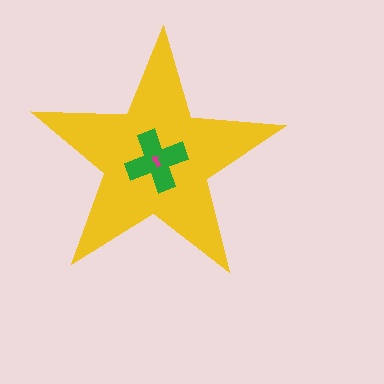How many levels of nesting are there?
3.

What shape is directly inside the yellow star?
The green cross.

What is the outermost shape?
The yellow star.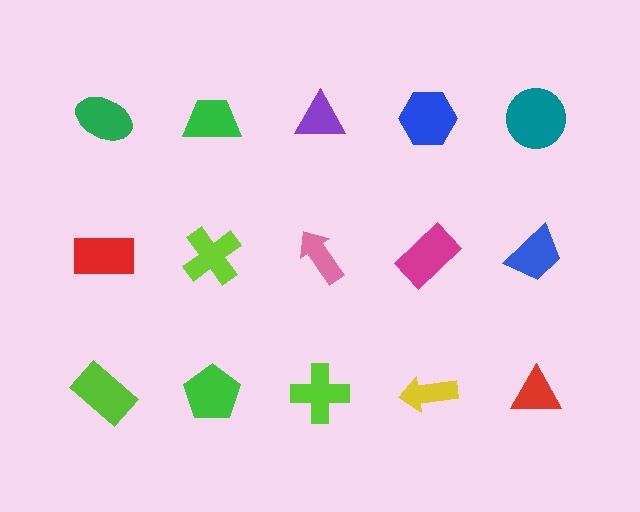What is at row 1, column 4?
A blue hexagon.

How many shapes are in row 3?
5 shapes.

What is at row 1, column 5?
A teal circle.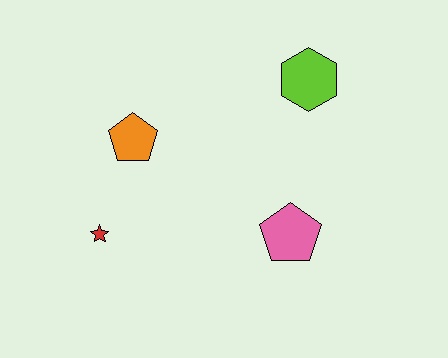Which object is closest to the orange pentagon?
The red star is closest to the orange pentagon.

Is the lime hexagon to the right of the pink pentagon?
Yes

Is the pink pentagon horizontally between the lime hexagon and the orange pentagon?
Yes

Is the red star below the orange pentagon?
Yes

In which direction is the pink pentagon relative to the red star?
The pink pentagon is to the right of the red star.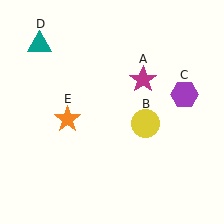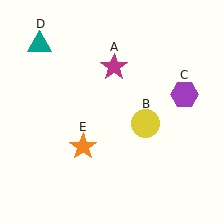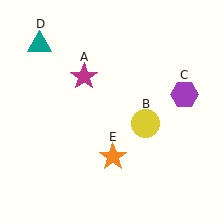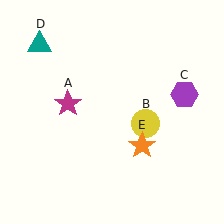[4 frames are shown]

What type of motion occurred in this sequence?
The magenta star (object A), orange star (object E) rotated counterclockwise around the center of the scene.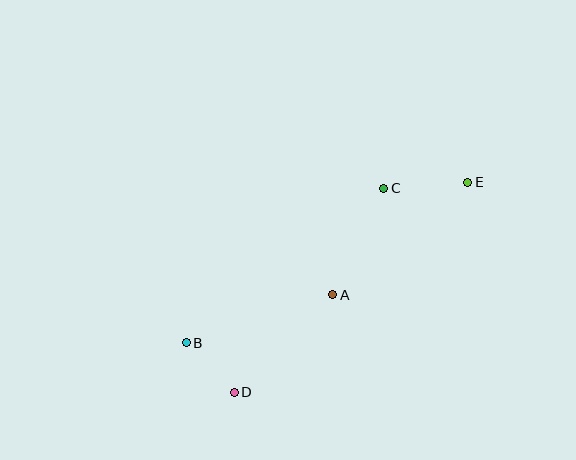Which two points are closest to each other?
Points B and D are closest to each other.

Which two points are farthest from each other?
Points B and E are farthest from each other.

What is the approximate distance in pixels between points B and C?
The distance between B and C is approximately 250 pixels.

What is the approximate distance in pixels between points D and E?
The distance between D and E is approximately 314 pixels.